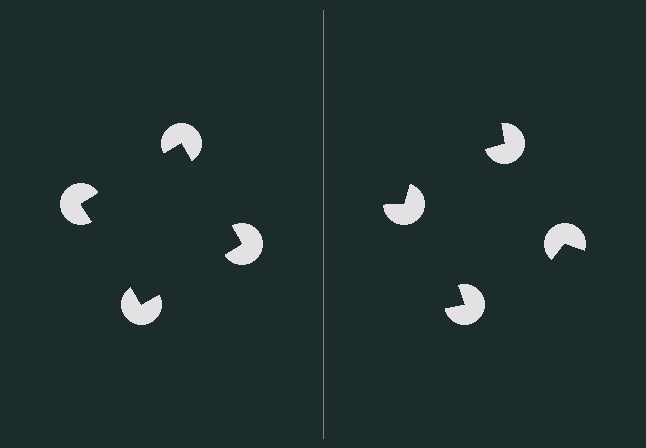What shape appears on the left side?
An illusory square.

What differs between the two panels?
The pac-man discs are positioned identically on both sides; only the wedge orientations differ. On the left they align to a square; on the right they are misaligned.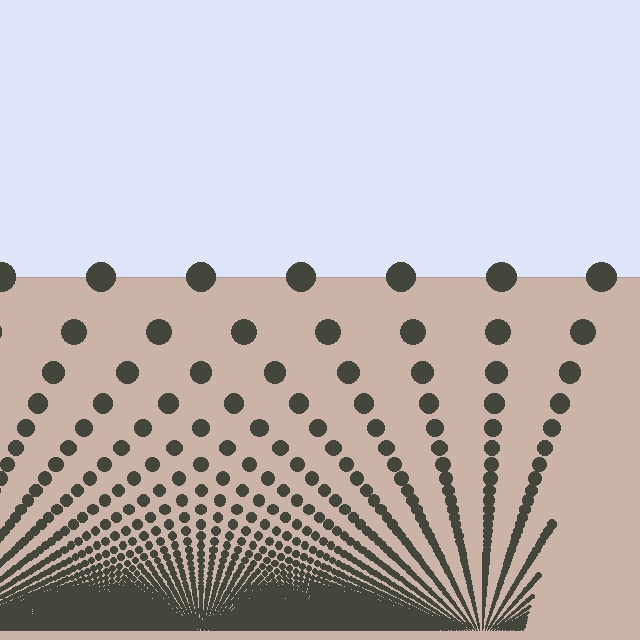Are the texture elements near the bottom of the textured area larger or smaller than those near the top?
Smaller. The gradient is inverted — elements near the bottom are smaller and denser.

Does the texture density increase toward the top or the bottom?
Density increases toward the bottom.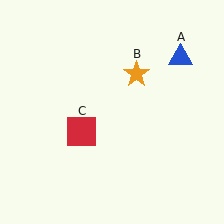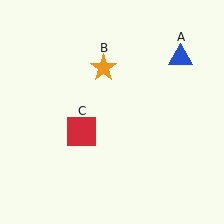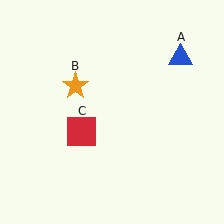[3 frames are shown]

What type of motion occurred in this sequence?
The orange star (object B) rotated counterclockwise around the center of the scene.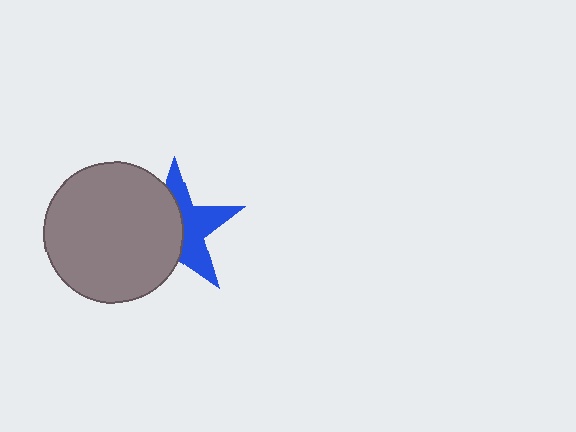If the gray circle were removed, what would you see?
You would see the complete blue star.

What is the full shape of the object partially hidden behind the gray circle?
The partially hidden object is a blue star.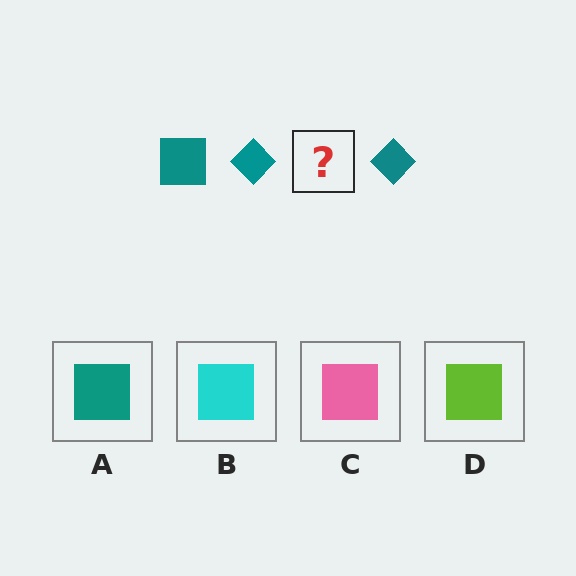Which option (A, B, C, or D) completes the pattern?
A.